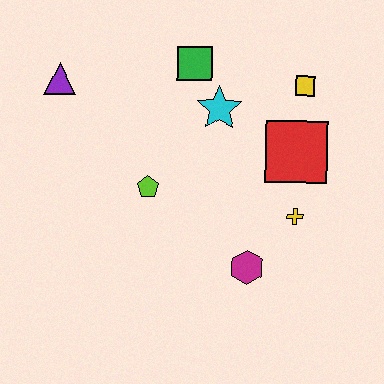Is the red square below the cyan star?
Yes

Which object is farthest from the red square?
The purple triangle is farthest from the red square.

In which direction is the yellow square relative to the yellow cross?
The yellow square is above the yellow cross.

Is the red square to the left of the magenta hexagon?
No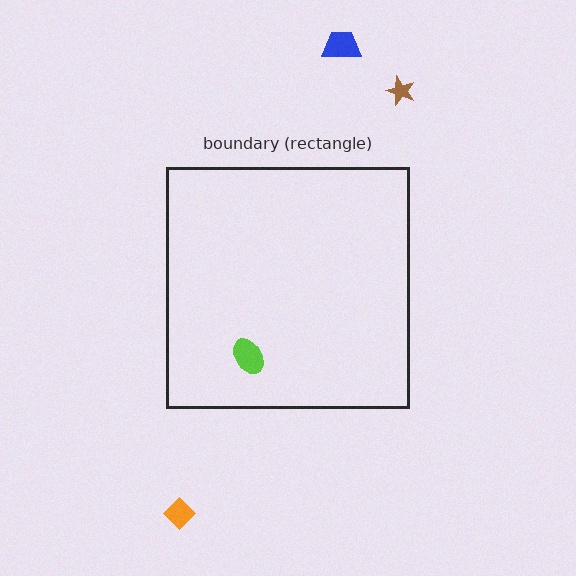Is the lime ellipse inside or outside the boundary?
Inside.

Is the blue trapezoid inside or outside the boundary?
Outside.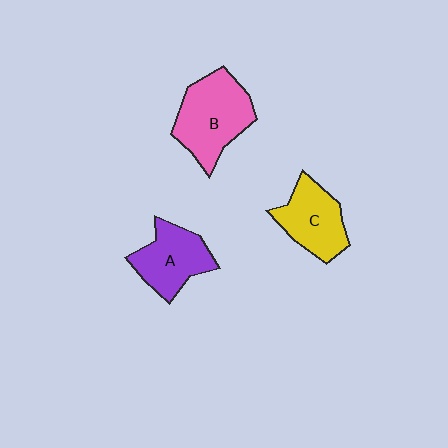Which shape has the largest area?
Shape B (pink).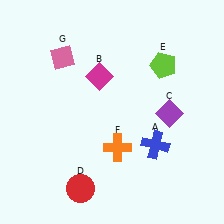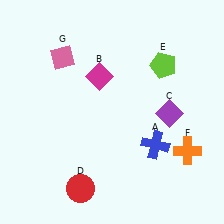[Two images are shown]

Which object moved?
The orange cross (F) moved right.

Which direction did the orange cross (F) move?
The orange cross (F) moved right.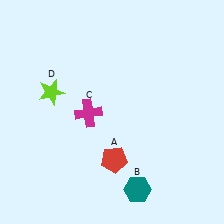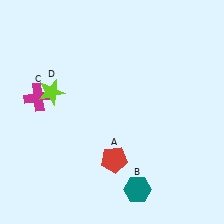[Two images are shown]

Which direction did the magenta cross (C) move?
The magenta cross (C) moved left.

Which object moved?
The magenta cross (C) moved left.